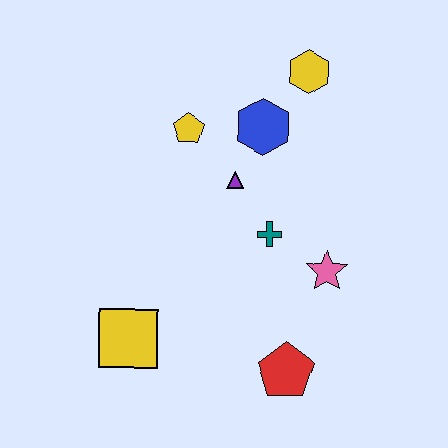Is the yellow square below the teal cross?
Yes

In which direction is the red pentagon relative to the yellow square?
The red pentagon is to the right of the yellow square.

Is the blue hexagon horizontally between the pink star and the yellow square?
Yes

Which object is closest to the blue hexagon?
The purple triangle is closest to the blue hexagon.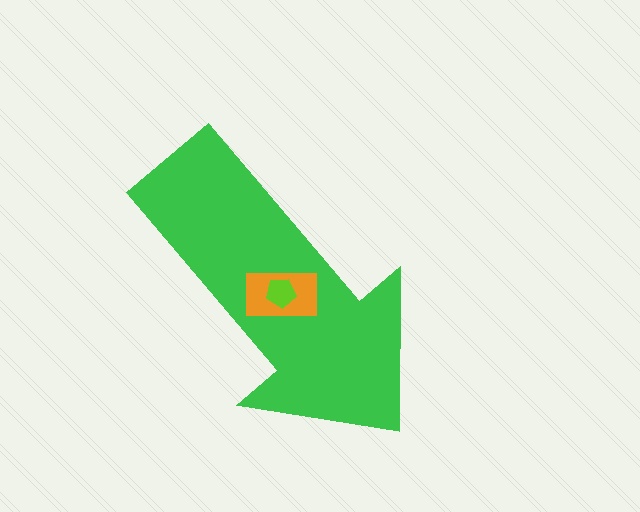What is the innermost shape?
The lime pentagon.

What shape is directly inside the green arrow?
The orange rectangle.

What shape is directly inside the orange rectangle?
The lime pentagon.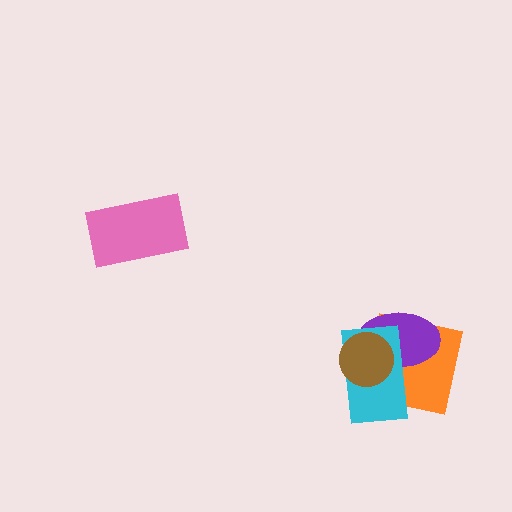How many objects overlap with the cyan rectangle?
3 objects overlap with the cyan rectangle.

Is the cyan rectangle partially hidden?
Yes, it is partially covered by another shape.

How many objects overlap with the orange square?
3 objects overlap with the orange square.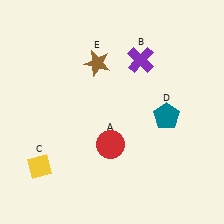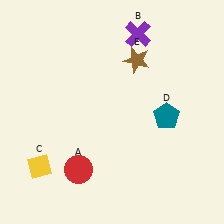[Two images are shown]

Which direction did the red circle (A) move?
The red circle (A) moved left.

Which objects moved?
The objects that moved are: the red circle (A), the purple cross (B), the brown star (E).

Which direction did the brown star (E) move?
The brown star (E) moved right.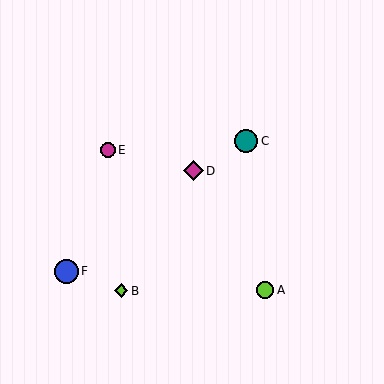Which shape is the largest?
The blue circle (labeled F) is the largest.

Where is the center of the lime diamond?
The center of the lime diamond is at (121, 291).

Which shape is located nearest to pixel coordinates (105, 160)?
The magenta circle (labeled E) at (108, 150) is nearest to that location.